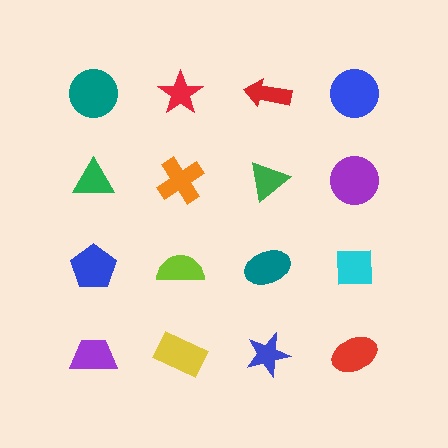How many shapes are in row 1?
4 shapes.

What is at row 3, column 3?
A teal ellipse.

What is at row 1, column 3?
A red arrow.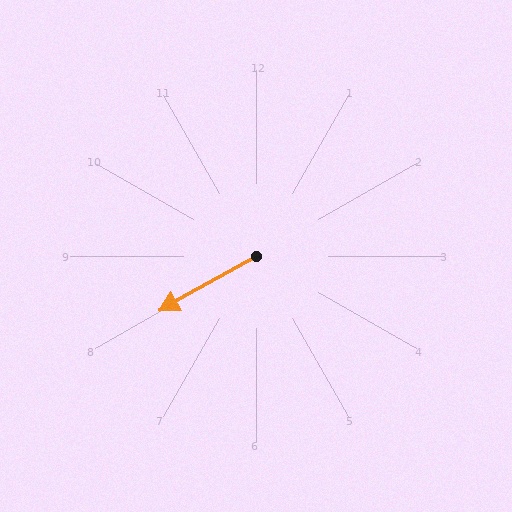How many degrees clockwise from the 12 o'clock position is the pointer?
Approximately 241 degrees.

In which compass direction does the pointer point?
Southwest.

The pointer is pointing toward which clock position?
Roughly 8 o'clock.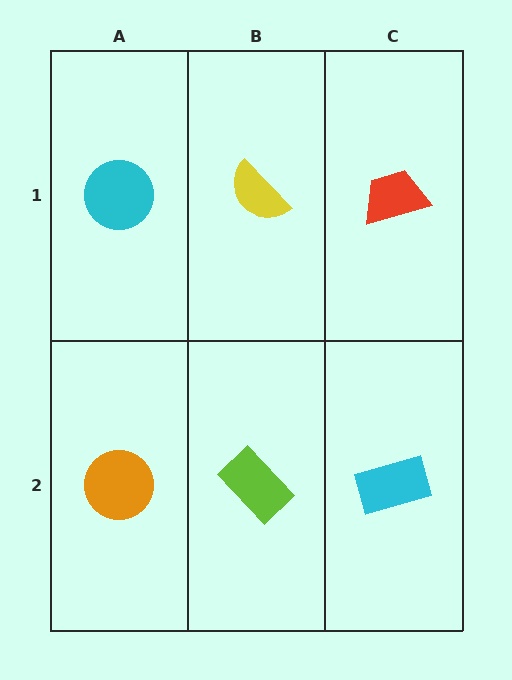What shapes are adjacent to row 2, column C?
A red trapezoid (row 1, column C), a lime rectangle (row 2, column B).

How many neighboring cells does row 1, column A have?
2.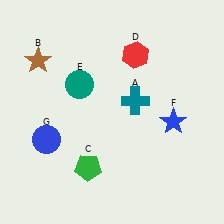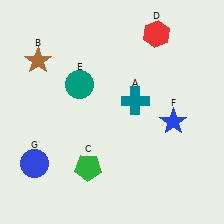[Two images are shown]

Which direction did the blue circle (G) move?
The blue circle (G) moved down.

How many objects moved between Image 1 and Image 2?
2 objects moved between the two images.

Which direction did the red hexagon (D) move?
The red hexagon (D) moved up.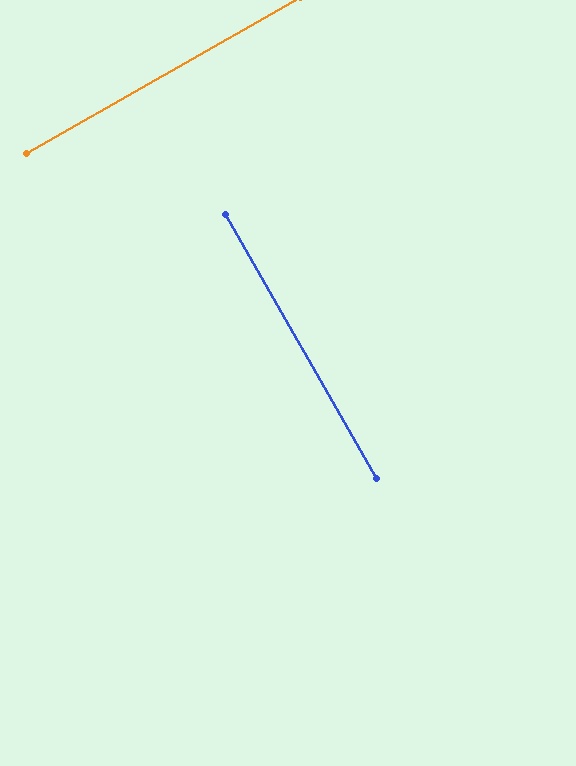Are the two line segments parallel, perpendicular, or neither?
Perpendicular — they meet at approximately 90°.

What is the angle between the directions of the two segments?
Approximately 90 degrees.